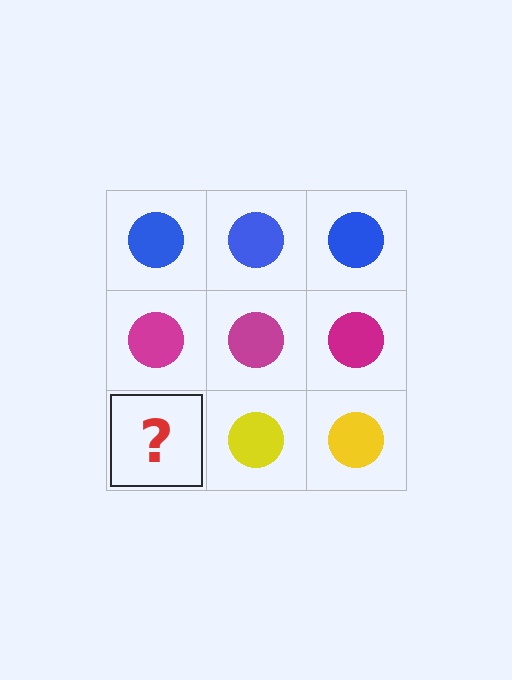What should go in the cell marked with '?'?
The missing cell should contain a yellow circle.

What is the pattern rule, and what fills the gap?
The rule is that each row has a consistent color. The gap should be filled with a yellow circle.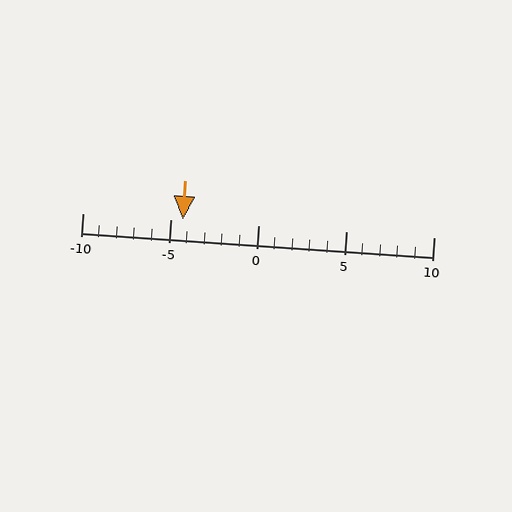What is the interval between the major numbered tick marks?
The major tick marks are spaced 5 units apart.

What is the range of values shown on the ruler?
The ruler shows values from -10 to 10.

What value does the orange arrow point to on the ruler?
The orange arrow points to approximately -4.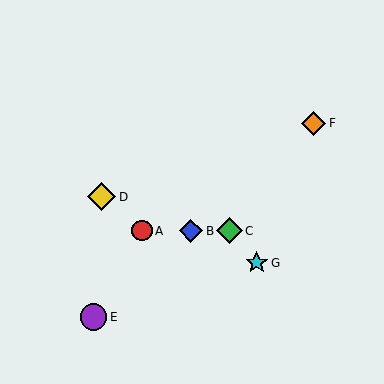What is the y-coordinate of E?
Object E is at y≈317.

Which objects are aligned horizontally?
Objects A, B, C are aligned horizontally.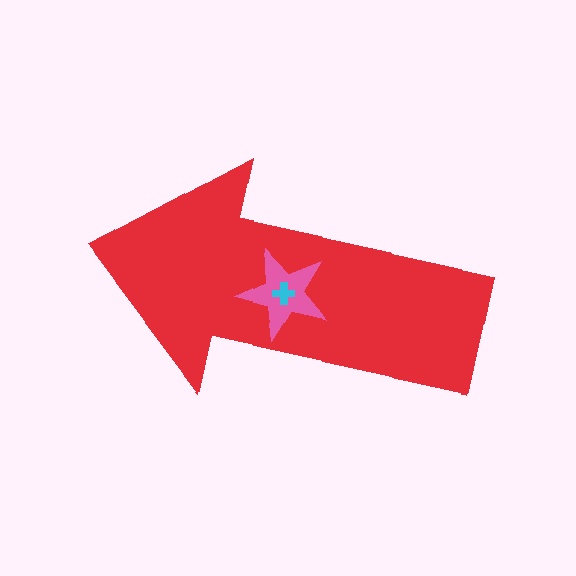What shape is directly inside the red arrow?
The pink star.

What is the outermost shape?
The red arrow.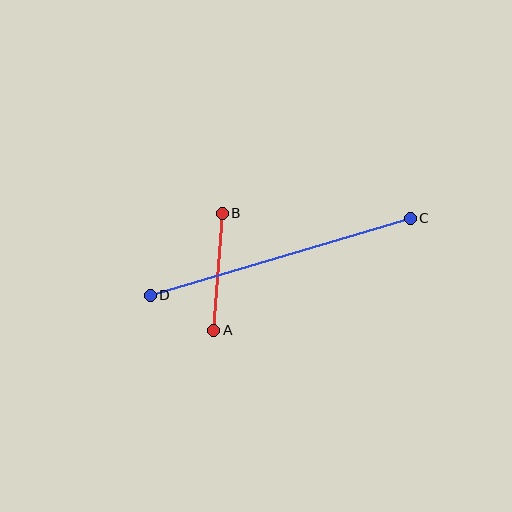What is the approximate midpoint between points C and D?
The midpoint is at approximately (280, 257) pixels.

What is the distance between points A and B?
The distance is approximately 117 pixels.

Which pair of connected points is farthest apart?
Points C and D are farthest apart.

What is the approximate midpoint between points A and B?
The midpoint is at approximately (218, 272) pixels.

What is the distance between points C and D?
The distance is approximately 271 pixels.